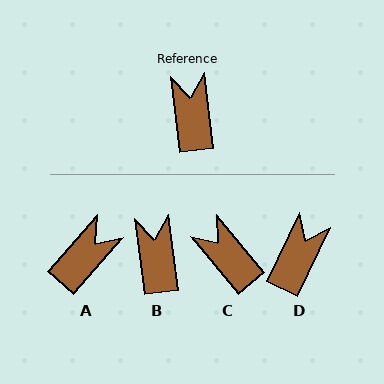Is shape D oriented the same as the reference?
No, it is off by about 33 degrees.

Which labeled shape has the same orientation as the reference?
B.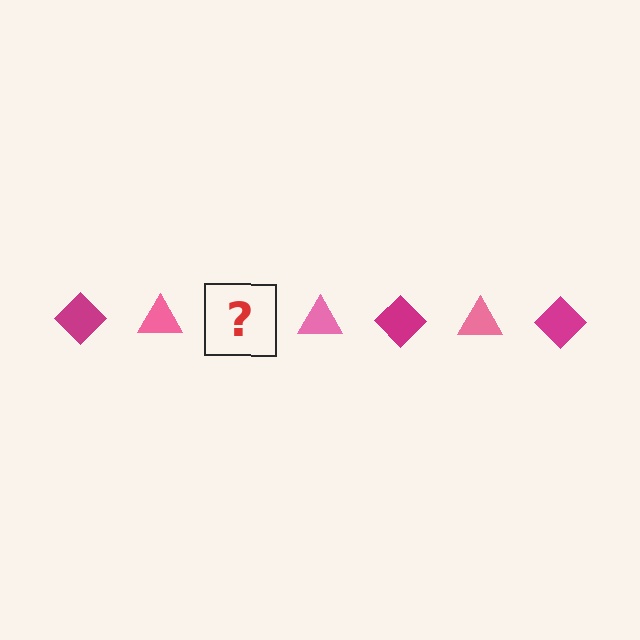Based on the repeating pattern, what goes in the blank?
The blank should be a magenta diamond.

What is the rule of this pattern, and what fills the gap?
The rule is that the pattern alternates between magenta diamond and pink triangle. The gap should be filled with a magenta diamond.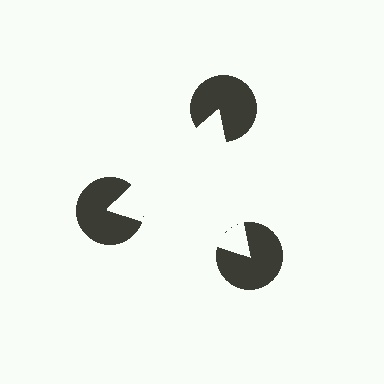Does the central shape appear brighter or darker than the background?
It typically appears slightly brighter than the background, even though no actual brightness change is drawn.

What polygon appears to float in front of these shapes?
An illusory triangle — its edges are inferred from the aligned wedge cuts in the pac-man discs, not physically drawn.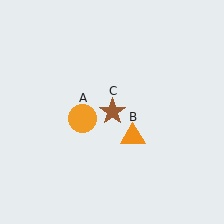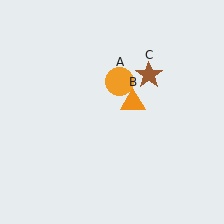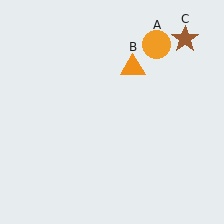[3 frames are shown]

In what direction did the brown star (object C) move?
The brown star (object C) moved up and to the right.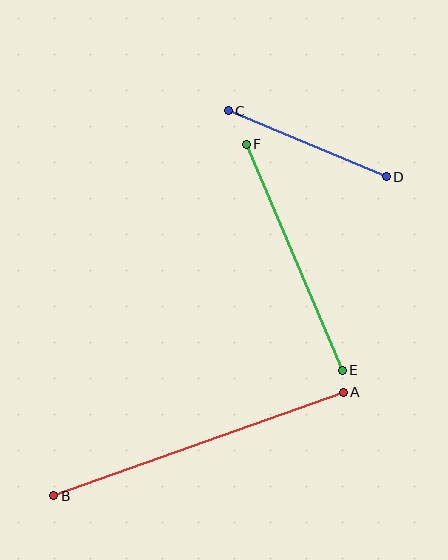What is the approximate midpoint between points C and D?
The midpoint is at approximately (307, 144) pixels.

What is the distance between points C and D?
The distance is approximately 171 pixels.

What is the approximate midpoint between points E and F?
The midpoint is at approximately (294, 257) pixels.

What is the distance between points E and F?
The distance is approximately 246 pixels.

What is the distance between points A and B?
The distance is approximately 307 pixels.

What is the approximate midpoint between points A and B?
The midpoint is at approximately (198, 444) pixels.